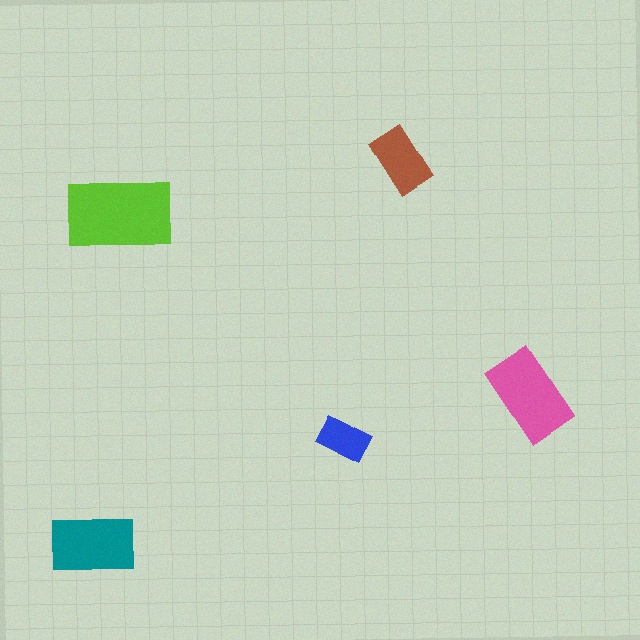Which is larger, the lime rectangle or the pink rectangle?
The lime one.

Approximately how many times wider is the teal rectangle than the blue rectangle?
About 1.5 times wider.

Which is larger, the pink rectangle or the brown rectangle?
The pink one.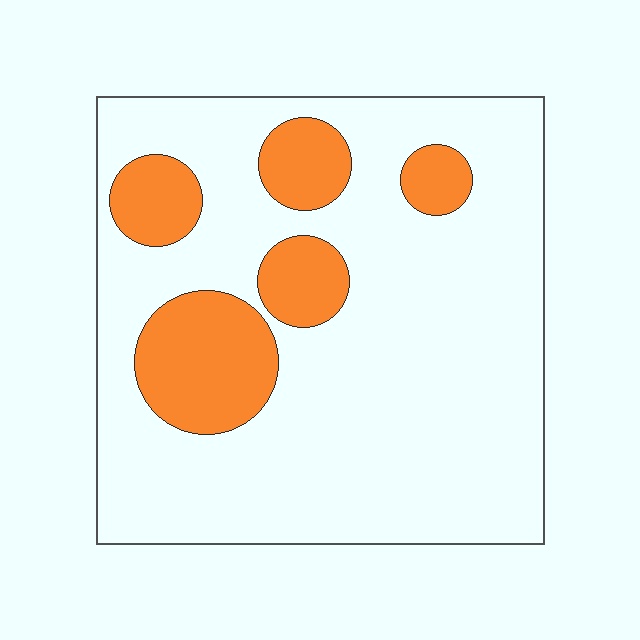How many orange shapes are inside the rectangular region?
5.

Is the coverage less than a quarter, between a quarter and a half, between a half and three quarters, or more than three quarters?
Less than a quarter.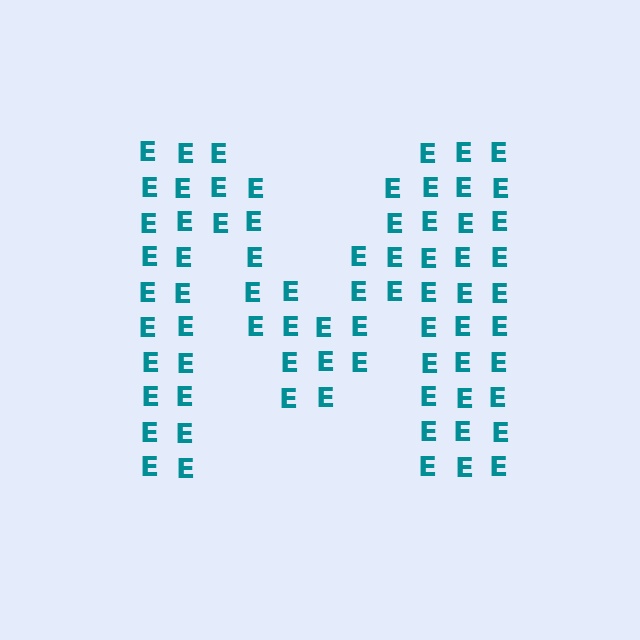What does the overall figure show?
The overall figure shows the letter M.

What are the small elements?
The small elements are letter E's.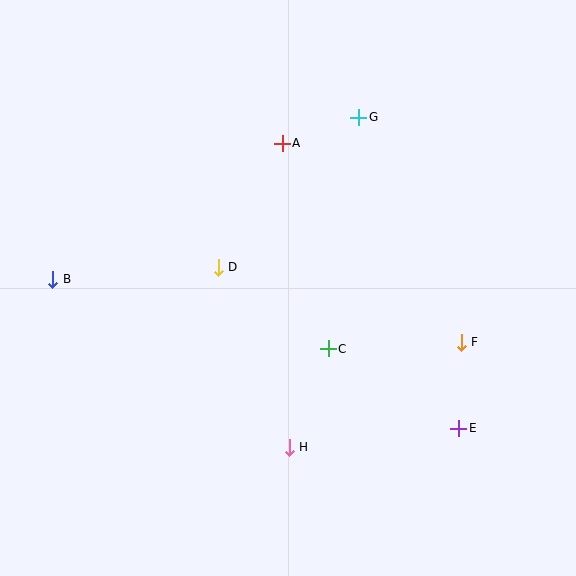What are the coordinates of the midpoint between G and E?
The midpoint between G and E is at (409, 273).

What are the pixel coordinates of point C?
Point C is at (328, 349).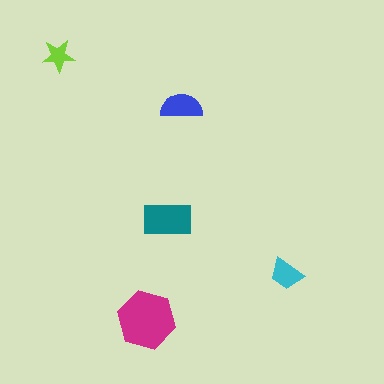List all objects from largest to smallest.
The magenta hexagon, the teal rectangle, the blue semicircle, the cyan trapezoid, the lime star.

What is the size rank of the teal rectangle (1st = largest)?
2nd.